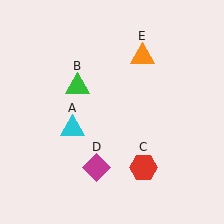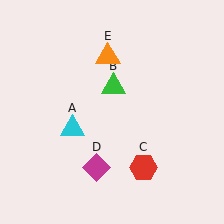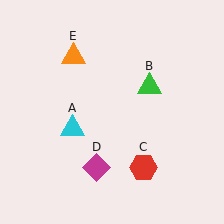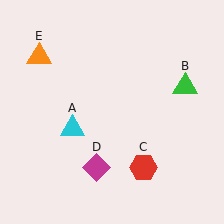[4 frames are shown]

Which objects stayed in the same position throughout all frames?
Cyan triangle (object A) and red hexagon (object C) and magenta diamond (object D) remained stationary.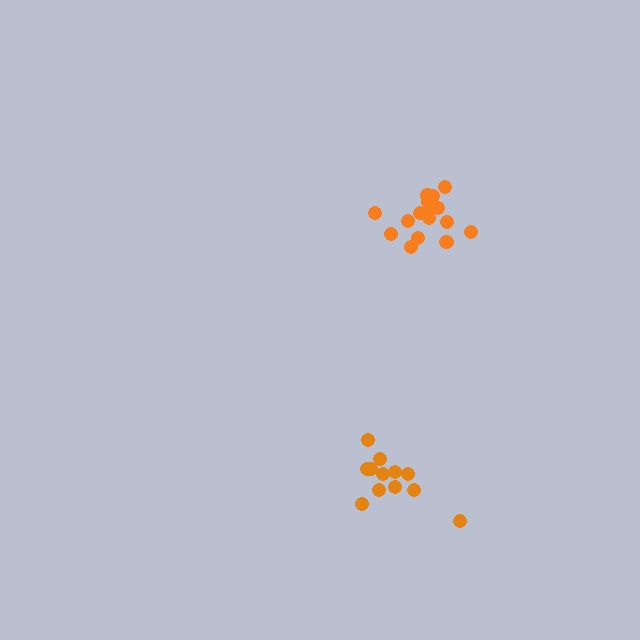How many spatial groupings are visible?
There are 2 spatial groupings.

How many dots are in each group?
Group 1: 12 dots, Group 2: 16 dots (28 total).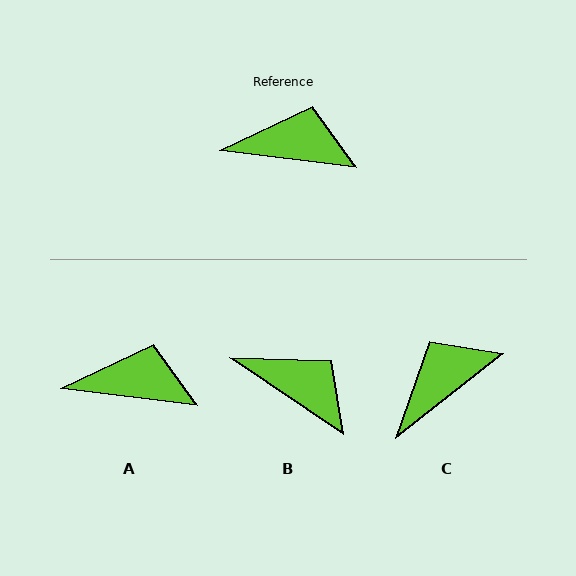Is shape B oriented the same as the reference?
No, it is off by about 27 degrees.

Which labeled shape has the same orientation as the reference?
A.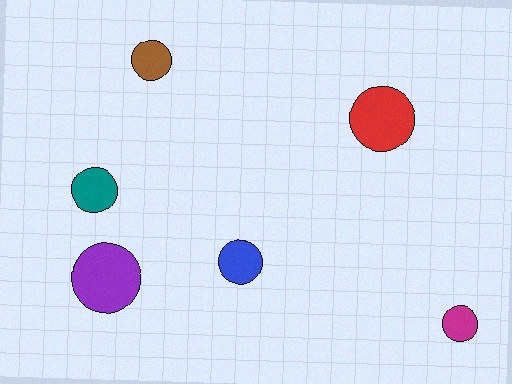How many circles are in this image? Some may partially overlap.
There are 6 circles.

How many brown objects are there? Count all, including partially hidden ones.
There is 1 brown object.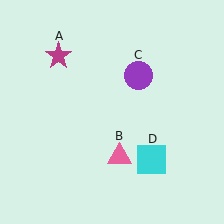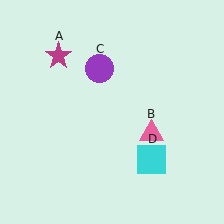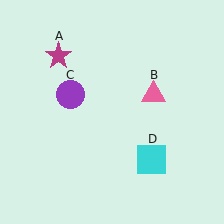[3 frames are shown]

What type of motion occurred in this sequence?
The pink triangle (object B), purple circle (object C) rotated counterclockwise around the center of the scene.